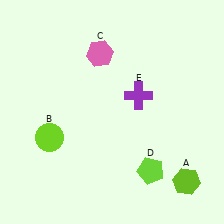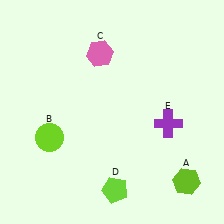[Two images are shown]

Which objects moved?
The objects that moved are: the lime pentagon (D), the purple cross (E).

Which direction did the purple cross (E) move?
The purple cross (E) moved right.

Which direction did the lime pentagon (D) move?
The lime pentagon (D) moved left.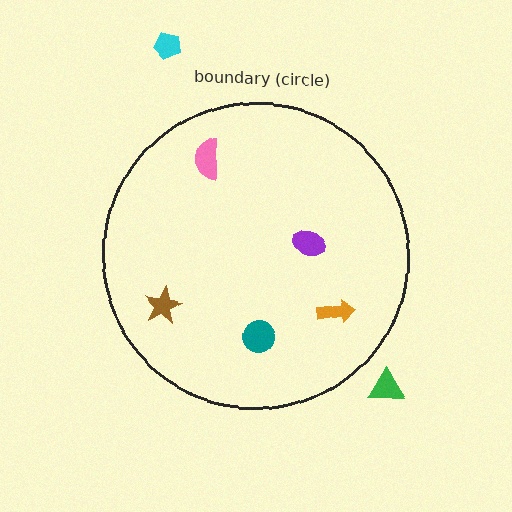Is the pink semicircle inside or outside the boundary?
Inside.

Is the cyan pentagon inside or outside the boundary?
Outside.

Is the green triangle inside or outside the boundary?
Outside.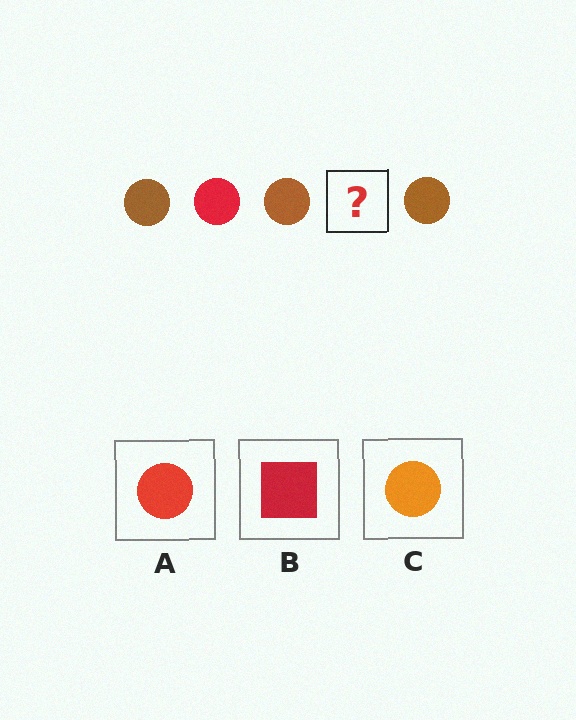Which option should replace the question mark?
Option A.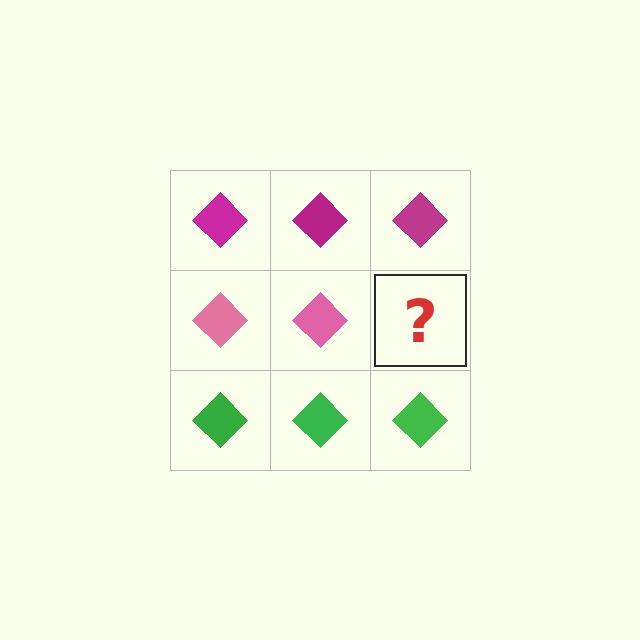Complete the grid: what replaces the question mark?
The question mark should be replaced with a pink diamond.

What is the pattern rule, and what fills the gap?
The rule is that each row has a consistent color. The gap should be filled with a pink diamond.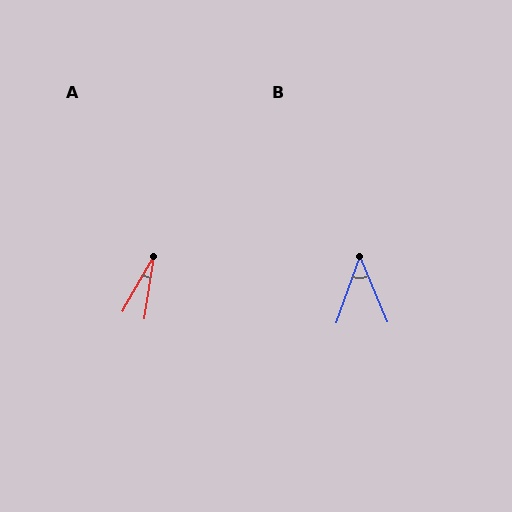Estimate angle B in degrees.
Approximately 42 degrees.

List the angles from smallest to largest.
A (21°), B (42°).